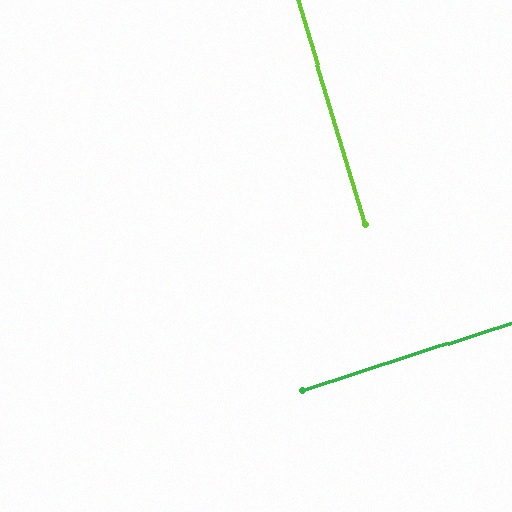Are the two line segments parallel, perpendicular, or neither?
Perpendicular — they meet at approximately 88°.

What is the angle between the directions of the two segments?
Approximately 88 degrees.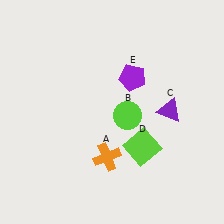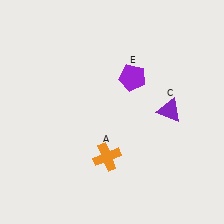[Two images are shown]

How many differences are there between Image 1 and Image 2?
There are 2 differences between the two images.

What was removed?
The lime circle (B), the lime square (D) were removed in Image 2.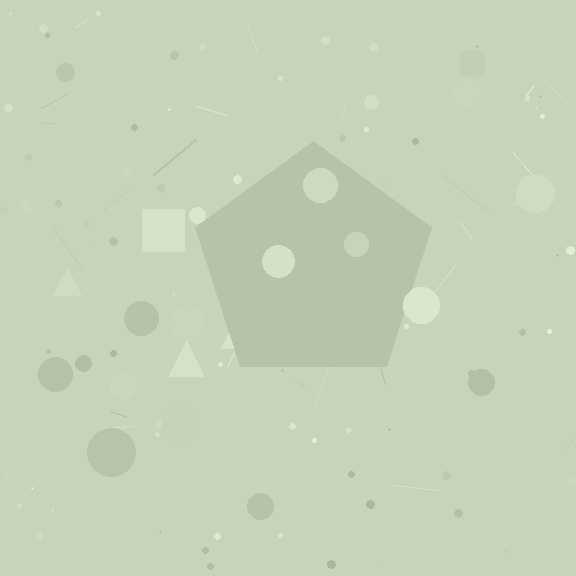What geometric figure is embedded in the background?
A pentagon is embedded in the background.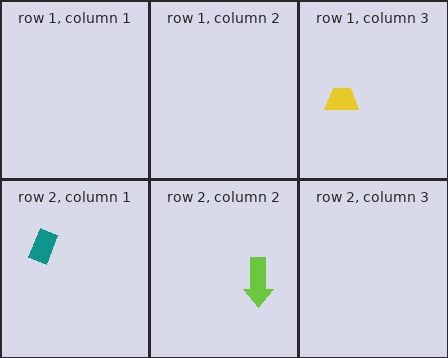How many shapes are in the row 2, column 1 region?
1.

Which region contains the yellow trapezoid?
The row 1, column 3 region.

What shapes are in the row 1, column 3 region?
The yellow trapezoid.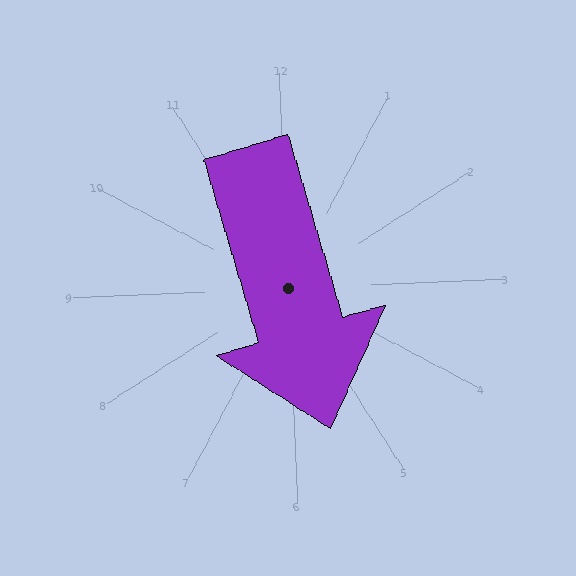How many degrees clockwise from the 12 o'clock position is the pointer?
Approximately 166 degrees.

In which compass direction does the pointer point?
South.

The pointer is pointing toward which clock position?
Roughly 6 o'clock.